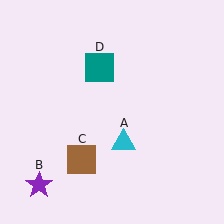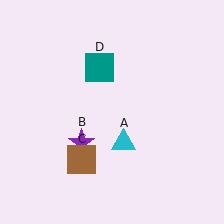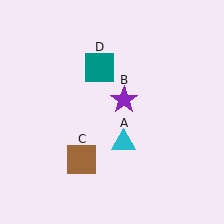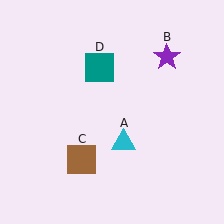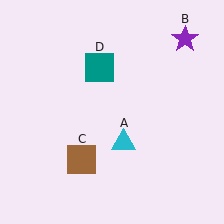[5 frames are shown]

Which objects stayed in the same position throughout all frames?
Cyan triangle (object A) and brown square (object C) and teal square (object D) remained stationary.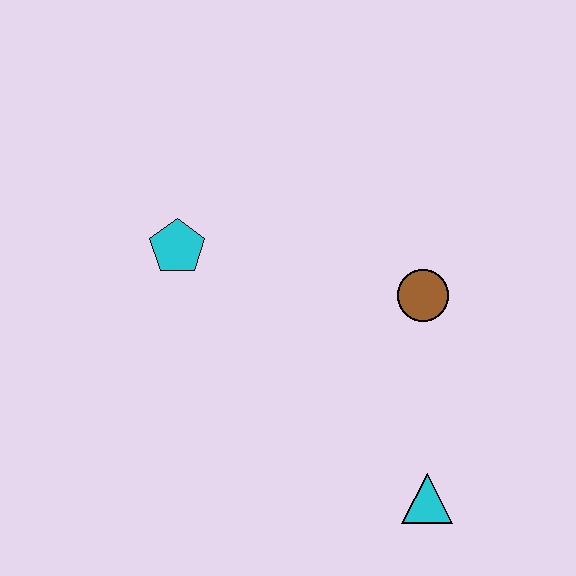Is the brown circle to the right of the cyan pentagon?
Yes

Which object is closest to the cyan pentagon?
The brown circle is closest to the cyan pentagon.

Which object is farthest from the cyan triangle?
The cyan pentagon is farthest from the cyan triangle.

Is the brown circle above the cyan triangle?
Yes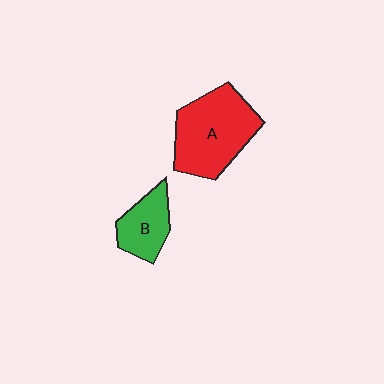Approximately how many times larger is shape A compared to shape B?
Approximately 2.0 times.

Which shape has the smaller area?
Shape B (green).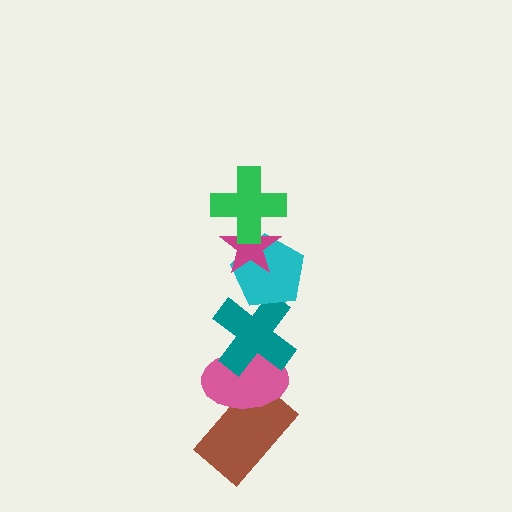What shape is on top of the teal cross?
The cyan pentagon is on top of the teal cross.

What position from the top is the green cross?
The green cross is 1st from the top.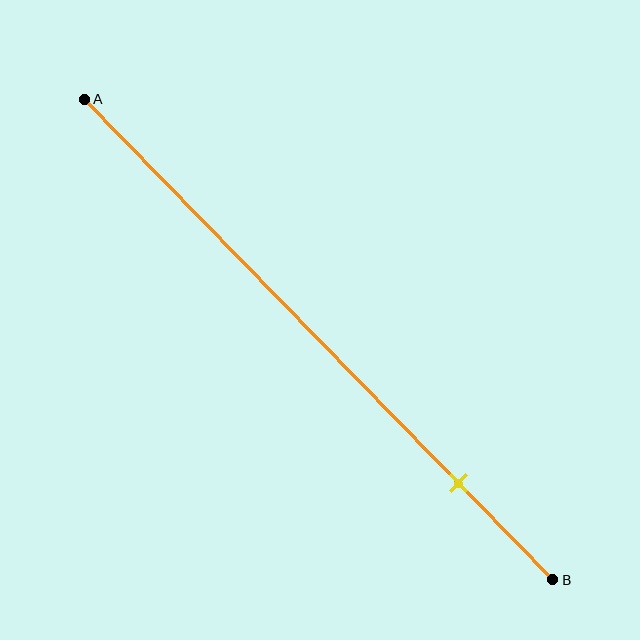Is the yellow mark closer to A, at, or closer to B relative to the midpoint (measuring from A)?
The yellow mark is closer to point B than the midpoint of segment AB.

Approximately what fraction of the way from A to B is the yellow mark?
The yellow mark is approximately 80% of the way from A to B.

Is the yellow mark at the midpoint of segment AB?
No, the mark is at about 80% from A, not at the 50% midpoint.